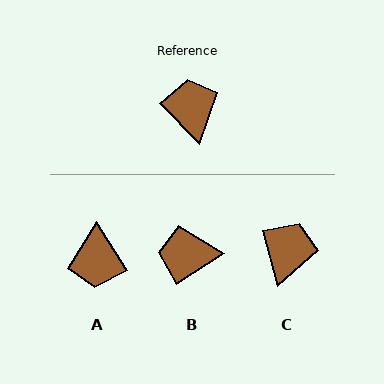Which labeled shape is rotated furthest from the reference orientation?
A, about 167 degrees away.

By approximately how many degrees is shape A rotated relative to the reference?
Approximately 167 degrees counter-clockwise.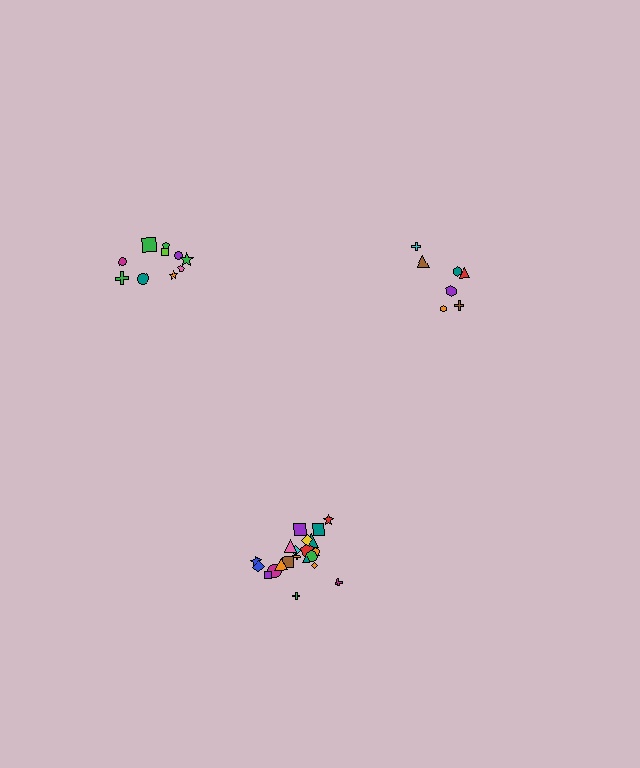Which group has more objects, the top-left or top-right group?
The top-left group.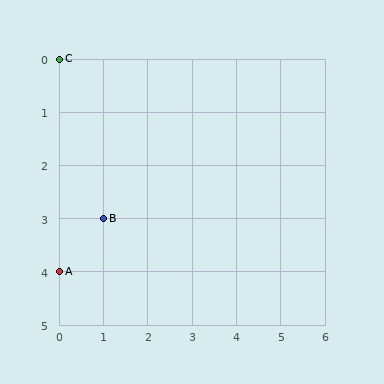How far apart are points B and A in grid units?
Points B and A are 1 column and 1 row apart (about 1.4 grid units diagonally).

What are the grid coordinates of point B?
Point B is at grid coordinates (1, 3).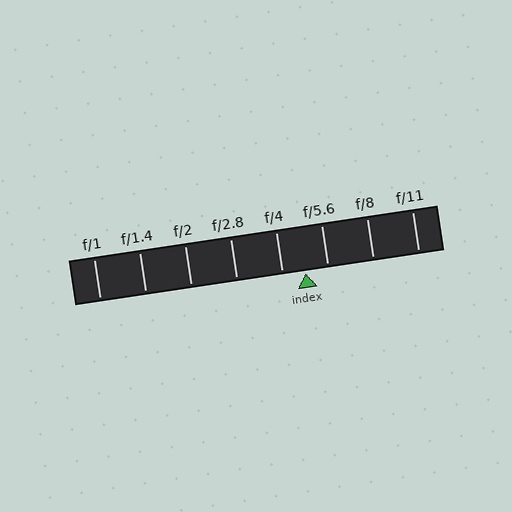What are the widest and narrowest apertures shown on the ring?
The widest aperture shown is f/1 and the narrowest is f/11.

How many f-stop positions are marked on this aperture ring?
There are 8 f-stop positions marked.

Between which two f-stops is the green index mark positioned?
The index mark is between f/4 and f/5.6.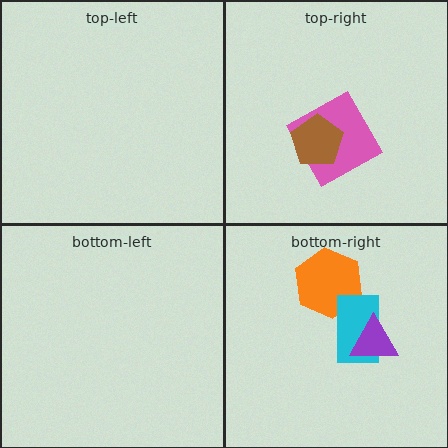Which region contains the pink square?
The top-right region.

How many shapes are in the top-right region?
2.